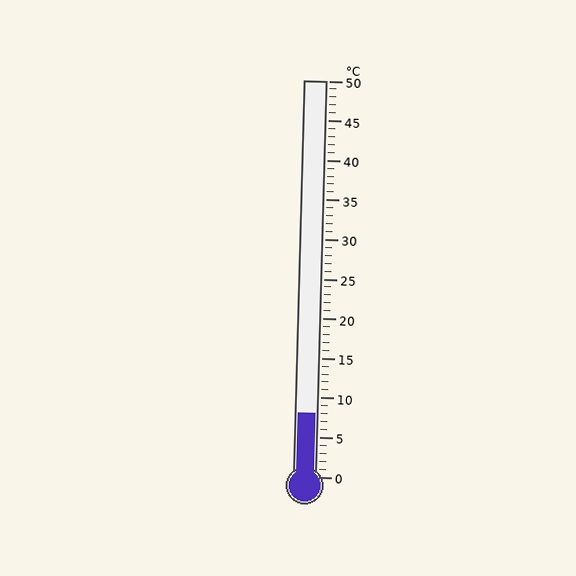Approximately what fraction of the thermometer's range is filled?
The thermometer is filled to approximately 15% of its range.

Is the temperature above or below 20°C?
The temperature is below 20°C.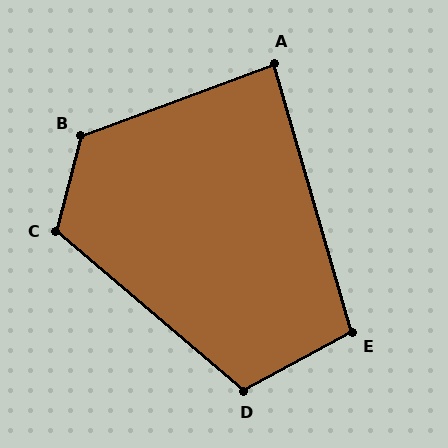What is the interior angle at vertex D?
Approximately 111 degrees (obtuse).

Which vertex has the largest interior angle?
B, at approximately 125 degrees.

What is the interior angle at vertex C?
Approximately 116 degrees (obtuse).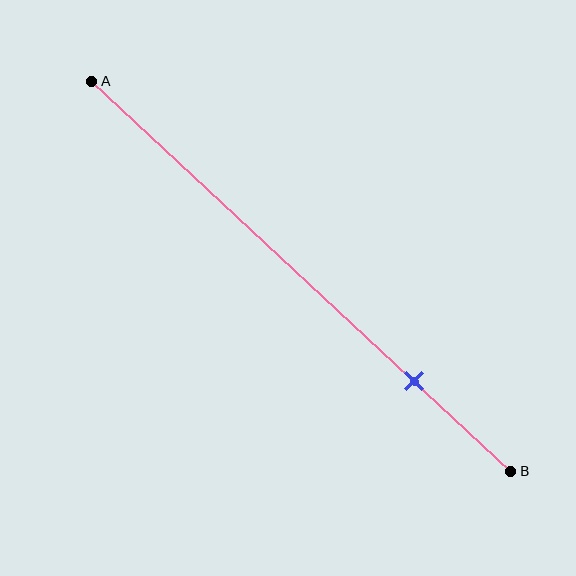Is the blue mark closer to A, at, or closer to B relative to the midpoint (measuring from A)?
The blue mark is closer to point B than the midpoint of segment AB.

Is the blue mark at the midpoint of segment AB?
No, the mark is at about 75% from A, not at the 50% midpoint.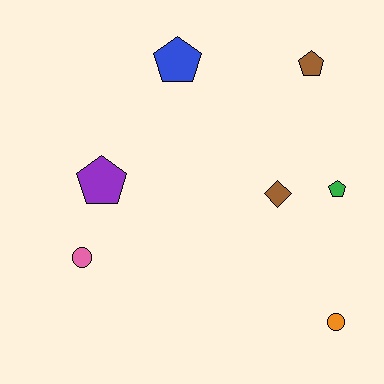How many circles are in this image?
There are 2 circles.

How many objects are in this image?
There are 7 objects.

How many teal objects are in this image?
There are no teal objects.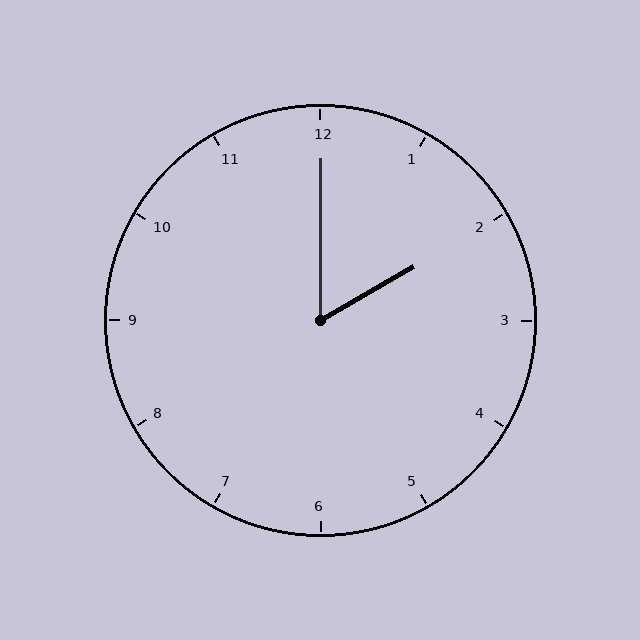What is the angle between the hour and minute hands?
Approximately 60 degrees.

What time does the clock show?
2:00.